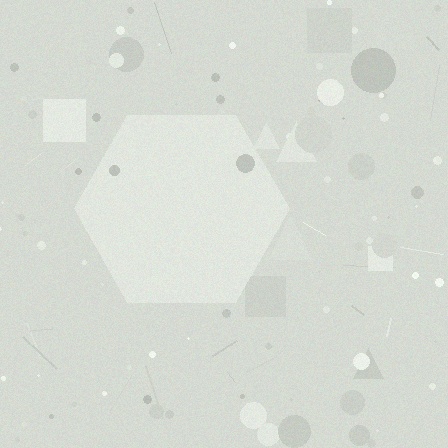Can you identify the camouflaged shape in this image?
The camouflaged shape is a hexagon.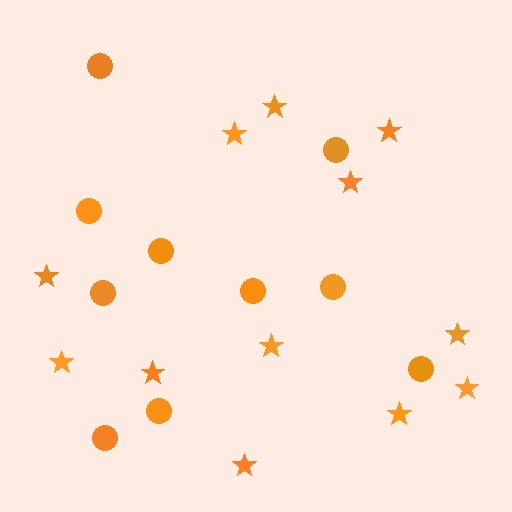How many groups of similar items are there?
There are 2 groups: one group of stars (12) and one group of circles (10).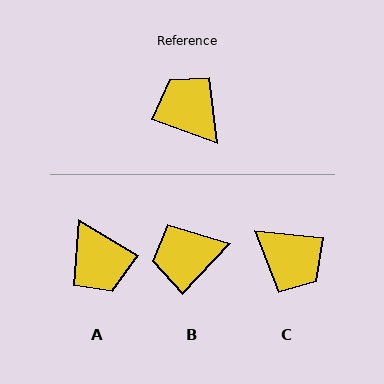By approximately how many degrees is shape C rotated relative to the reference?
Approximately 166 degrees clockwise.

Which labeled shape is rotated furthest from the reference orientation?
A, about 169 degrees away.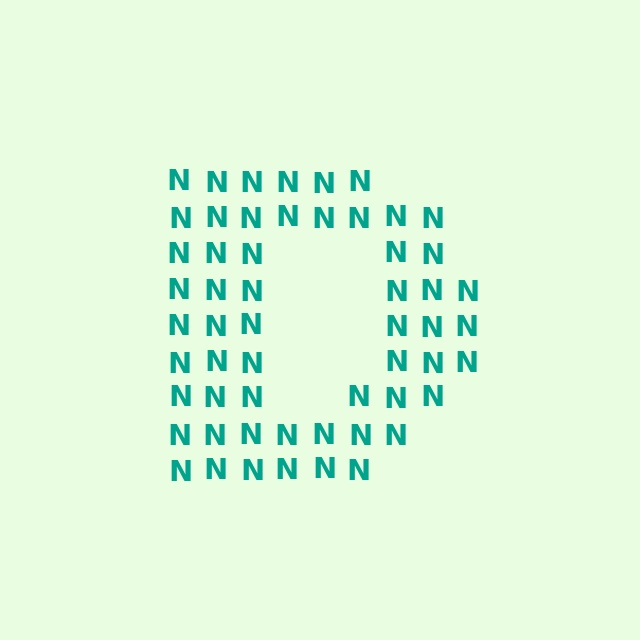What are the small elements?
The small elements are letter N's.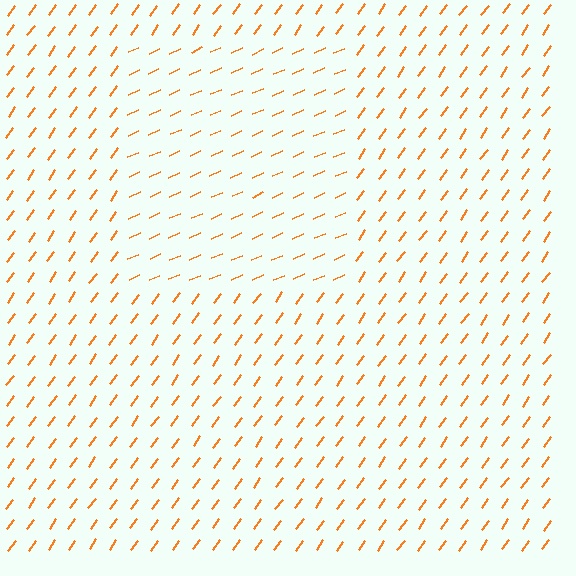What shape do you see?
I see a rectangle.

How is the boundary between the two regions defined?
The boundary is defined purely by a change in line orientation (approximately 30 degrees difference). All lines are the same color and thickness.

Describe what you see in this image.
The image is filled with small orange line segments. A rectangle region in the image has lines oriented differently from the surrounding lines, creating a visible texture boundary.